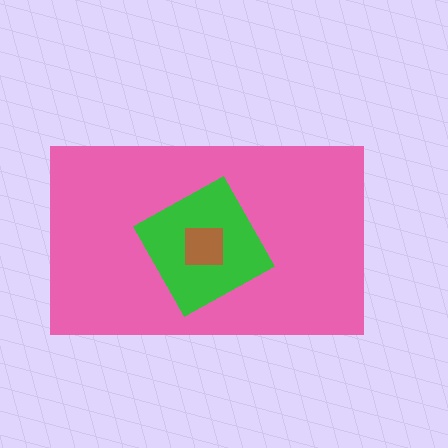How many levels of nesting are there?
3.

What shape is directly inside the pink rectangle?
The green diamond.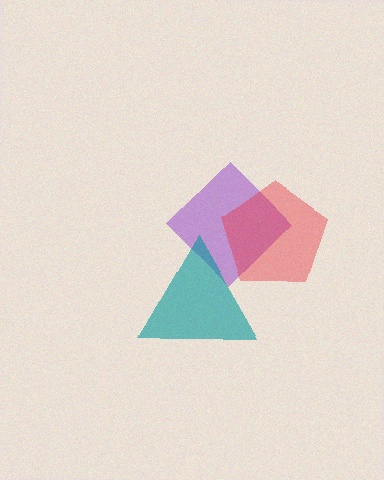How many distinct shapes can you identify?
There are 3 distinct shapes: a purple diamond, a red pentagon, a teal triangle.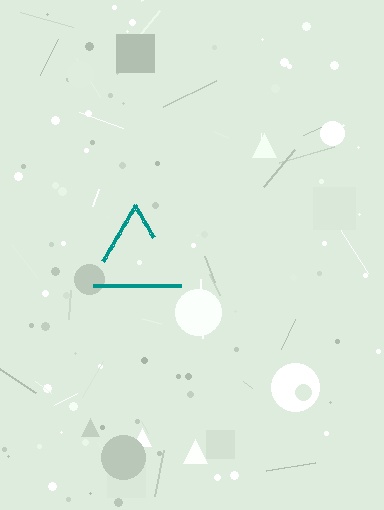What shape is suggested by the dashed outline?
The dashed outline suggests a triangle.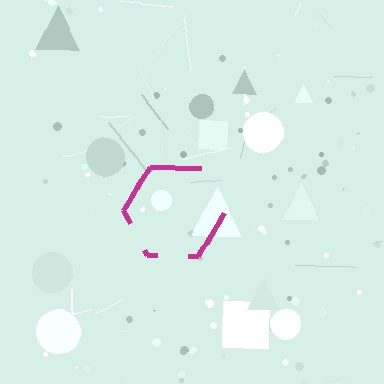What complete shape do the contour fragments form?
The contour fragments form a hexagon.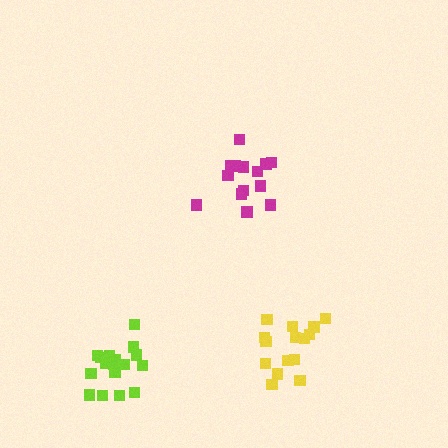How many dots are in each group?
Group 1: 15 dots, Group 2: 14 dots, Group 3: 18 dots (47 total).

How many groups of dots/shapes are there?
There are 3 groups.